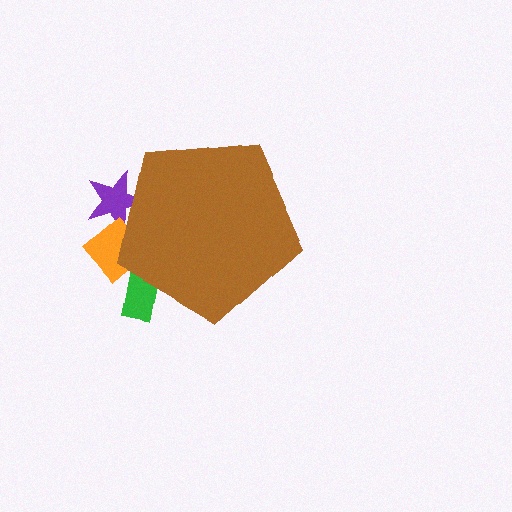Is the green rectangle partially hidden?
Yes, the green rectangle is partially hidden behind the brown pentagon.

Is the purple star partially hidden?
Yes, the purple star is partially hidden behind the brown pentagon.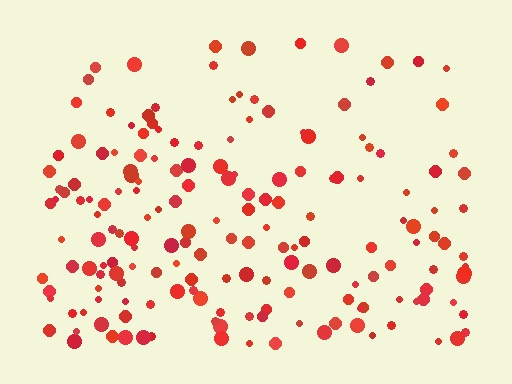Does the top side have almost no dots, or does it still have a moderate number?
Still a moderate number, just noticeably fewer than the bottom.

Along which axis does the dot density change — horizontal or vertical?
Vertical.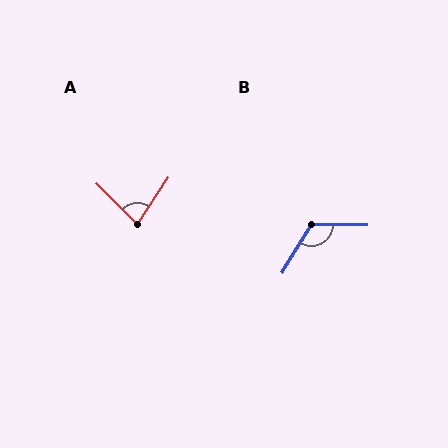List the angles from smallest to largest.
A (78°), B (121°).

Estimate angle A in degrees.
Approximately 78 degrees.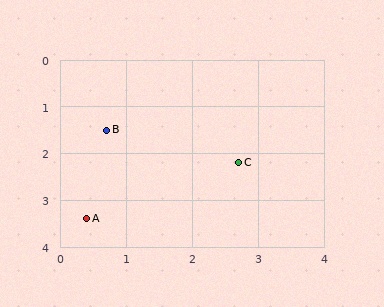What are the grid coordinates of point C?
Point C is at approximately (2.7, 2.2).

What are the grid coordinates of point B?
Point B is at approximately (0.7, 1.5).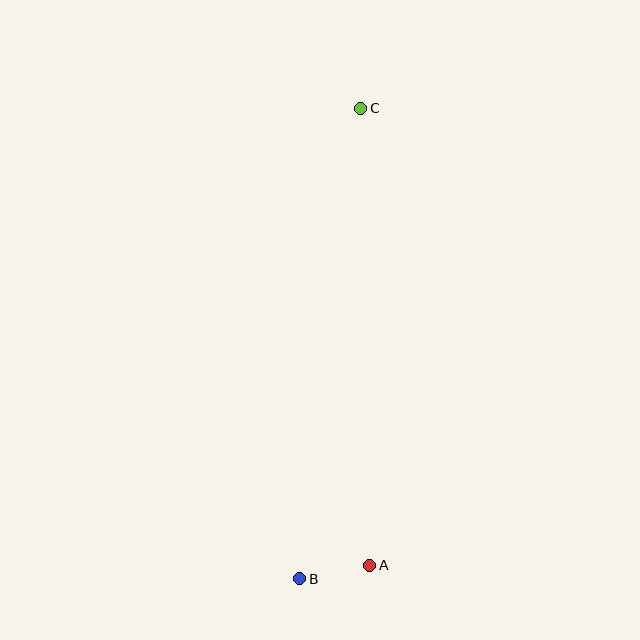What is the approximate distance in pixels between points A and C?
The distance between A and C is approximately 457 pixels.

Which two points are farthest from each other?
Points B and C are farthest from each other.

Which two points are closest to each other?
Points A and B are closest to each other.